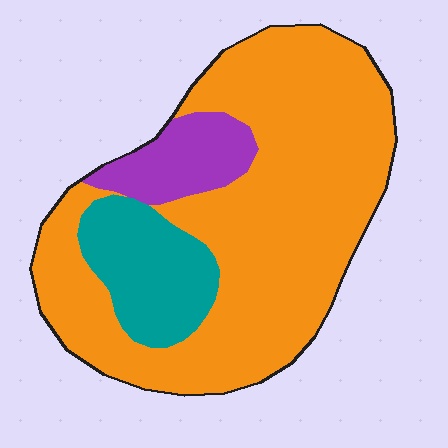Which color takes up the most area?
Orange, at roughly 75%.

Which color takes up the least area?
Purple, at roughly 10%.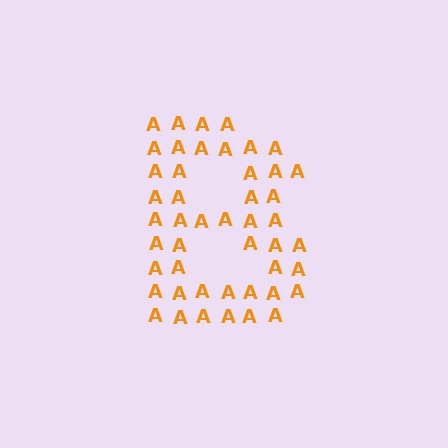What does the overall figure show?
The overall figure shows the letter B.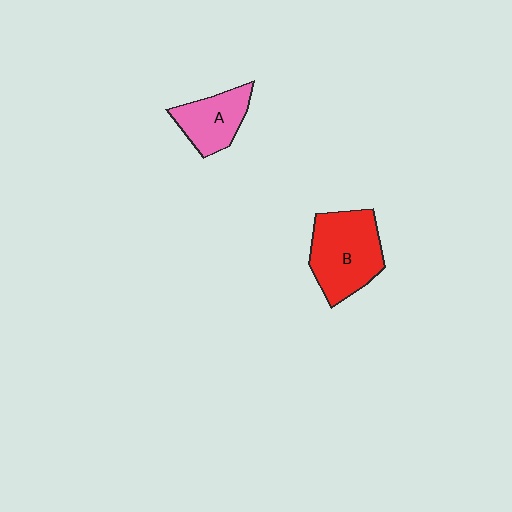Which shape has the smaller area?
Shape A (pink).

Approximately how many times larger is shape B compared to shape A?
Approximately 1.6 times.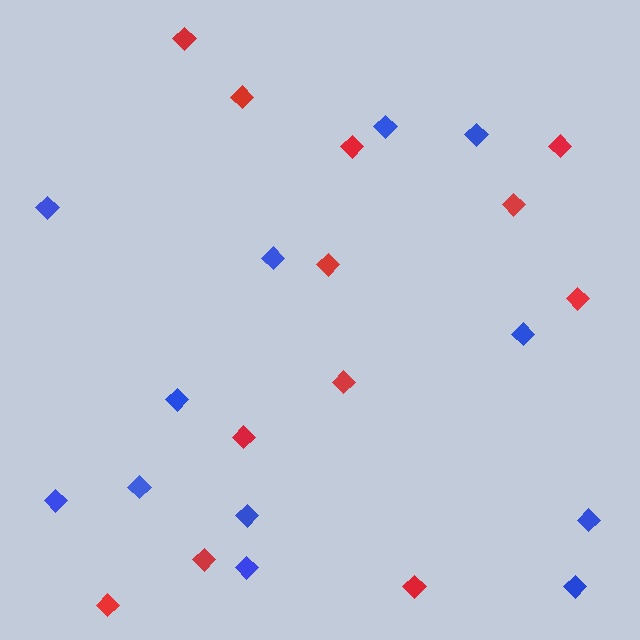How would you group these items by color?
There are 2 groups: one group of red diamonds (12) and one group of blue diamonds (12).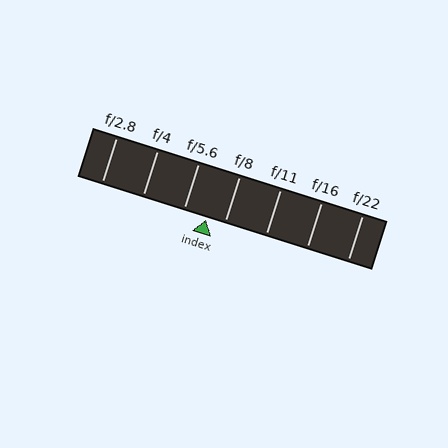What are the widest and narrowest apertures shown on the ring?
The widest aperture shown is f/2.8 and the narrowest is f/22.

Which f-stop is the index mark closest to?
The index mark is closest to f/8.